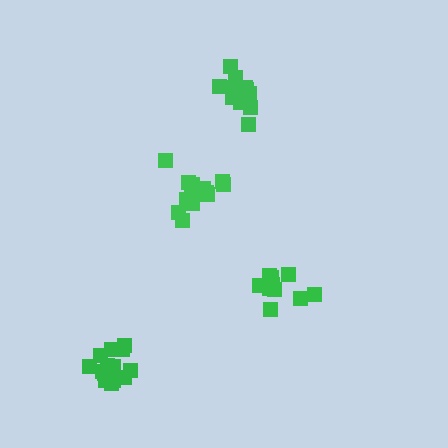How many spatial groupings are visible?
There are 4 spatial groupings.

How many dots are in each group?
Group 1: 10 dots, Group 2: 13 dots, Group 3: 16 dots, Group 4: 16 dots (55 total).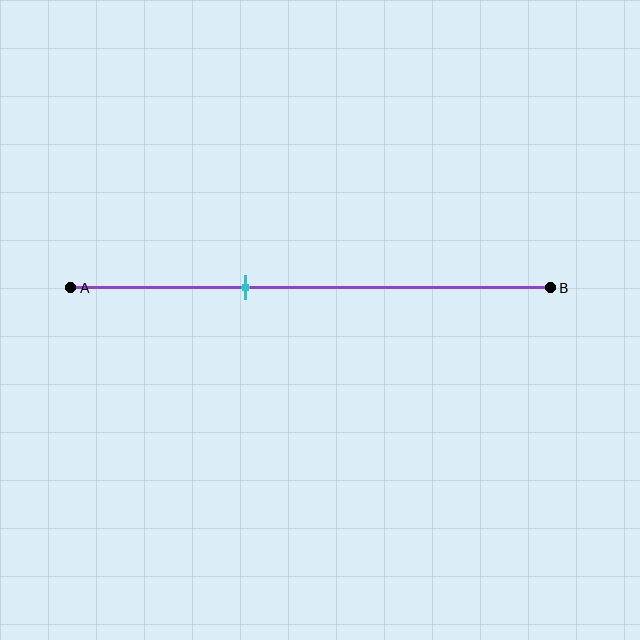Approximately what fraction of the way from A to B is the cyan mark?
The cyan mark is approximately 35% of the way from A to B.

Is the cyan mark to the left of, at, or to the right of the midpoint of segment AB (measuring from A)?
The cyan mark is to the left of the midpoint of segment AB.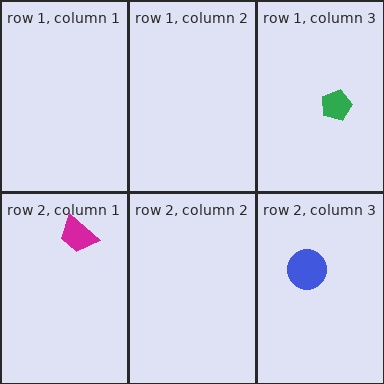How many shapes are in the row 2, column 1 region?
1.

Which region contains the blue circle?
The row 2, column 3 region.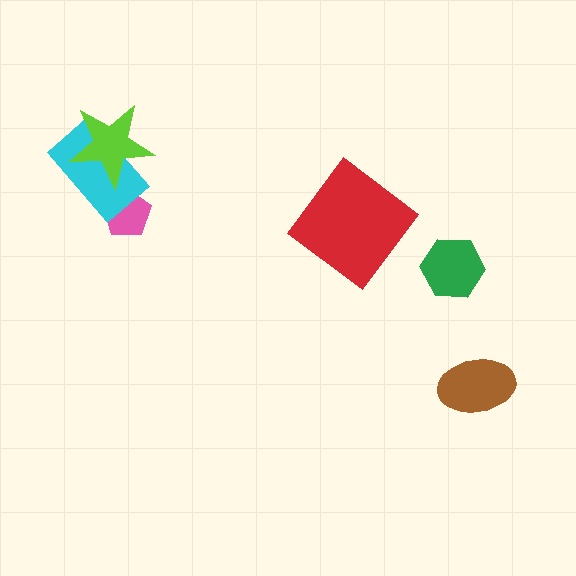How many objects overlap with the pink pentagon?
1 object overlaps with the pink pentagon.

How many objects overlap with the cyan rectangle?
2 objects overlap with the cyan rectangle.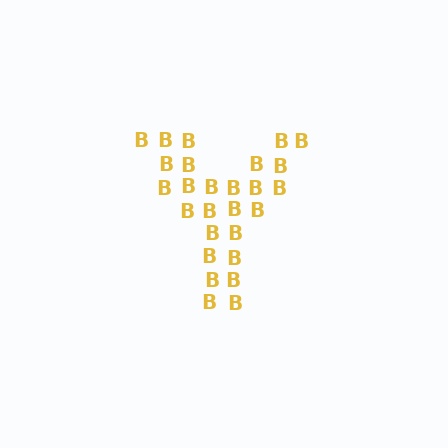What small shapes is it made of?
It is made of small letter B's.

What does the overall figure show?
The overall figure shows the letter Y.